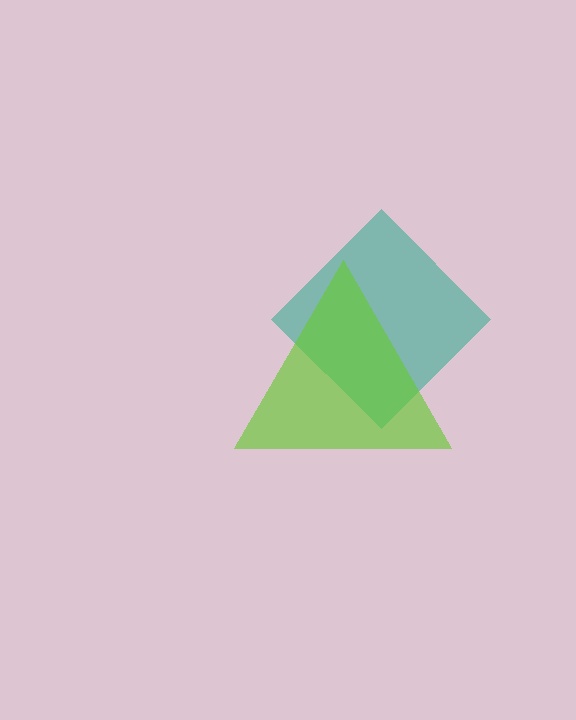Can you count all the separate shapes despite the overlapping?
Yes, there are 2 separate shapes.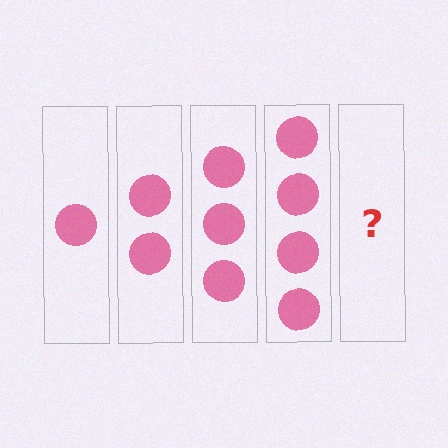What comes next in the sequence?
The next element should be 5 circles.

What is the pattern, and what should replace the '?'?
The pattern is that each step adds one more circle. The '?' should be 5 circles.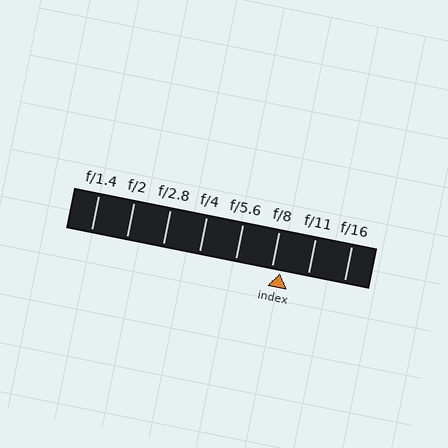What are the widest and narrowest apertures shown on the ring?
The widest aperture shown is f/1.4 and the narrowest is f/16.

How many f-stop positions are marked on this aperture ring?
There are 8 f-stop positions marked.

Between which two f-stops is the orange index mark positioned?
The index mark is between f/8 and f/11.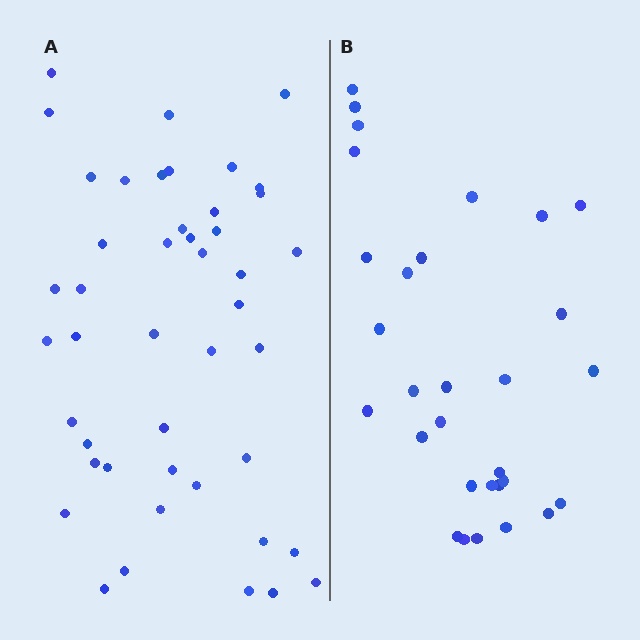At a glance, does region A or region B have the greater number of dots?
Region A (the left region) has more dots.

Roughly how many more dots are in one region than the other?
Region A has approximately 15 more dots than region B.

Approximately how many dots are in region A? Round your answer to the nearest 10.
About 40 dots. (The exact count is 45, which rounds to 40.)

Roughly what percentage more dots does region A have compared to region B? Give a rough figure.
About 50% more.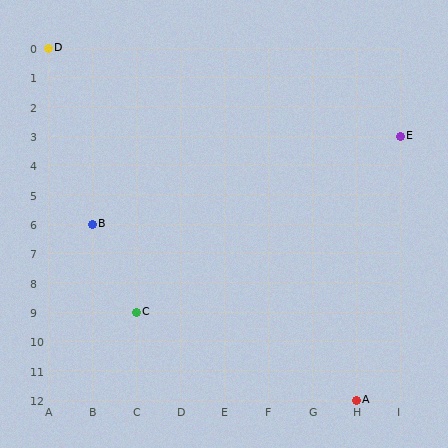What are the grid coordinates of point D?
Point D is at grid coordinates (A, 0).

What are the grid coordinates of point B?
Point B is at grid coordinates (B, 6).